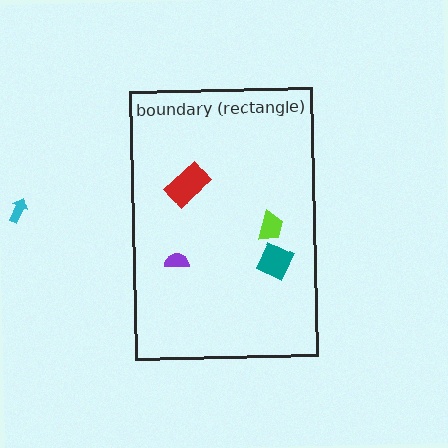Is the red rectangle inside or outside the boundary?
Inside.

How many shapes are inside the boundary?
4 inside, 1 outside.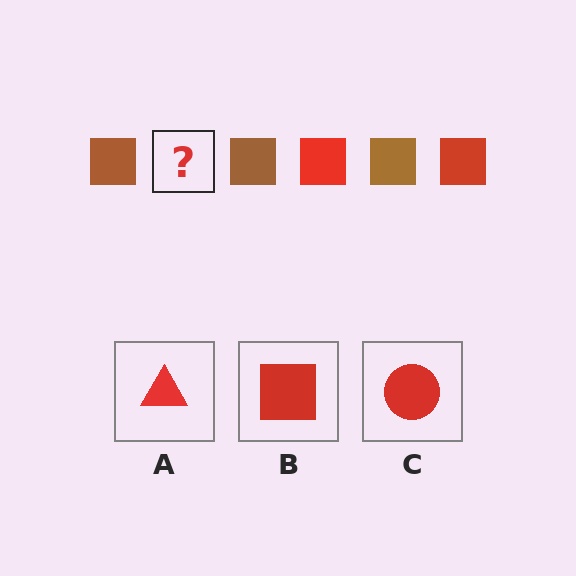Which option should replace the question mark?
Option B.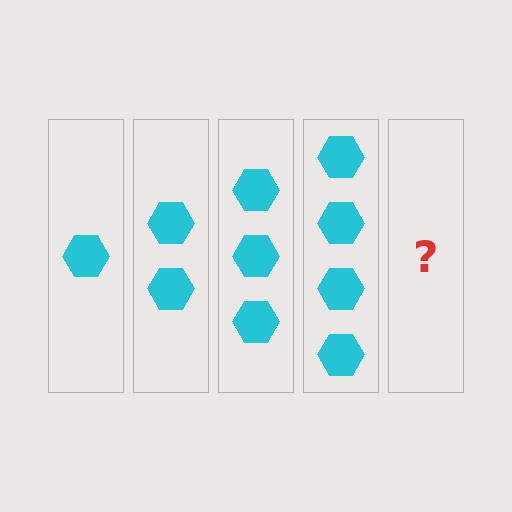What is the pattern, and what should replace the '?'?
The pattern is that each step adds one more hexagon. The '?' should be 5 hexagons.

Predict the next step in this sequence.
The next step is 5 hexagons.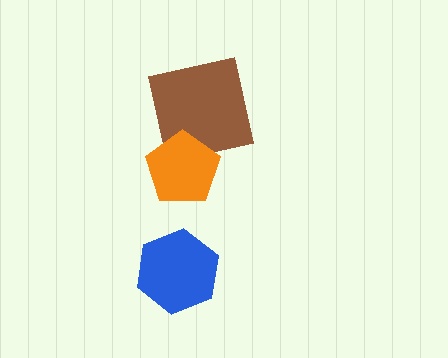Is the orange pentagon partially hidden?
No, no other shape covers it.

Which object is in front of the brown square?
The orange pentagon is in front of the brown square.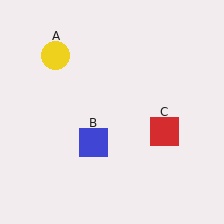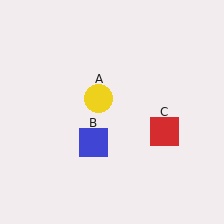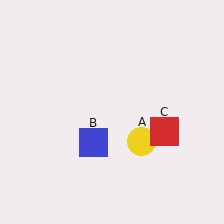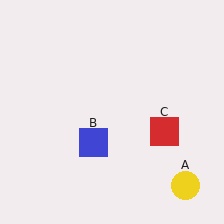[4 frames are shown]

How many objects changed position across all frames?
1 object changed position: yellow circle (object A).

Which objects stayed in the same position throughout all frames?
Blue square (object B) and red square (object C) remained stationary.